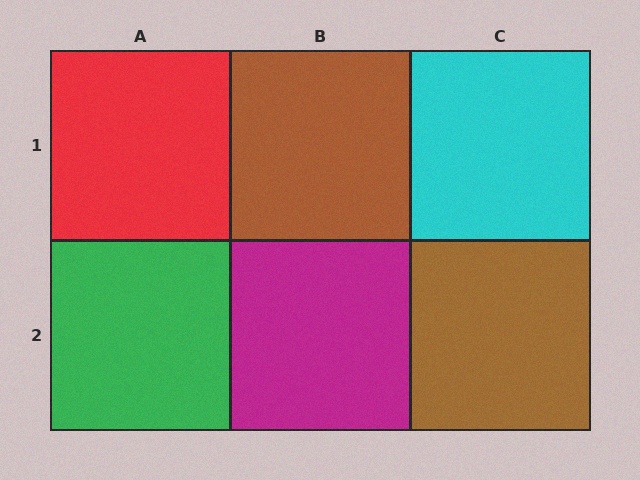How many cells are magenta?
1 cell is magenta.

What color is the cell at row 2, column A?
Green.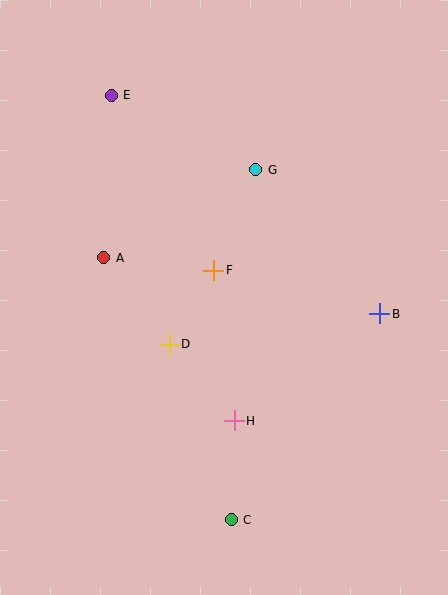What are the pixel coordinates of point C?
Point C is at (231, 520).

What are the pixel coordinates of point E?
Point E is at (111, 95).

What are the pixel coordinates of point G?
Point G is at (256, 170).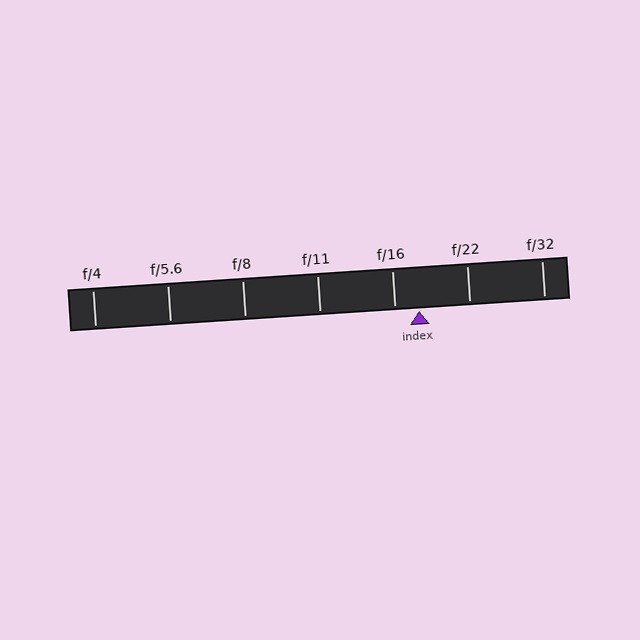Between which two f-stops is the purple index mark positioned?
The index mark is between f/16 and f/22.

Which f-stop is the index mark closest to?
The index mark is closest to f/16.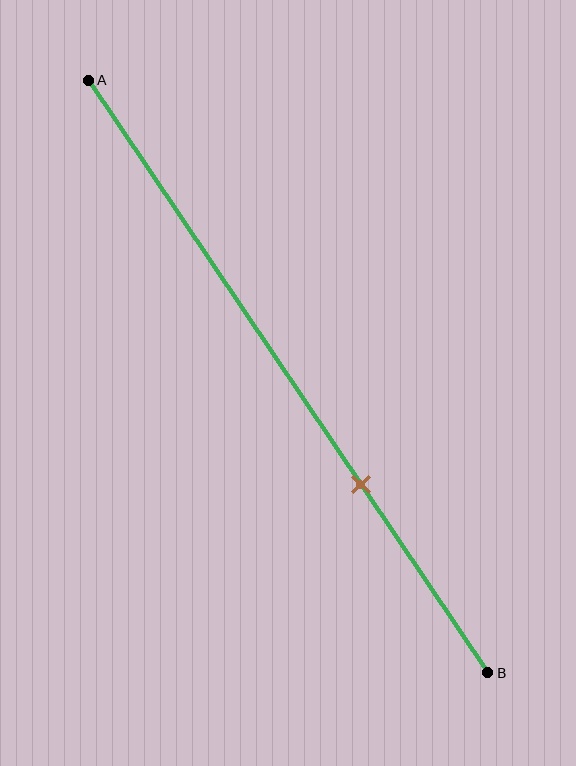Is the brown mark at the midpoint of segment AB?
No, the mark is at about 70% from A, not at the 50% midpoint.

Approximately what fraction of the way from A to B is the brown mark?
The brown mark is approximately 70% of the way from A to B.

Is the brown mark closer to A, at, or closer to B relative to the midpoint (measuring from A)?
The brown mark is closer to point B than the midpoint of segment AB.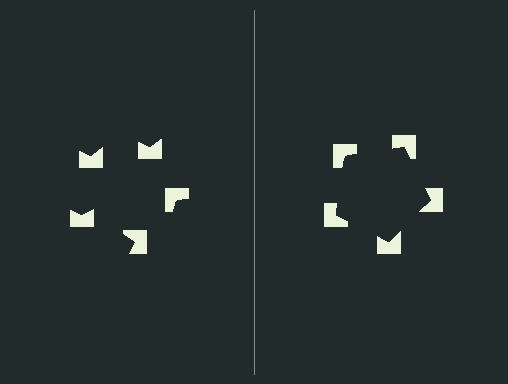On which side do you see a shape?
An illusory pentagon appears on the right side. On the left side the wedge cuts are rotated, so no coherent shape forms.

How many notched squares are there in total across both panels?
10 — 5 on each side.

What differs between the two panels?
The notched squares are positioned identically on both sides; only the wedge orientations differ. On the right they align to a pentagon; on the left they are misaligned.